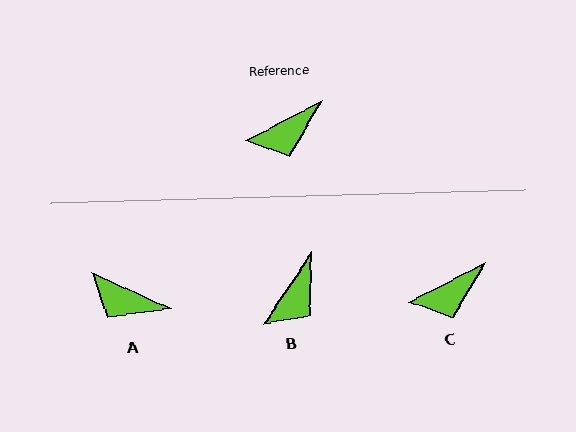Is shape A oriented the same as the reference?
No, it is off by about 52 degrees.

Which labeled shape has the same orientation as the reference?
C.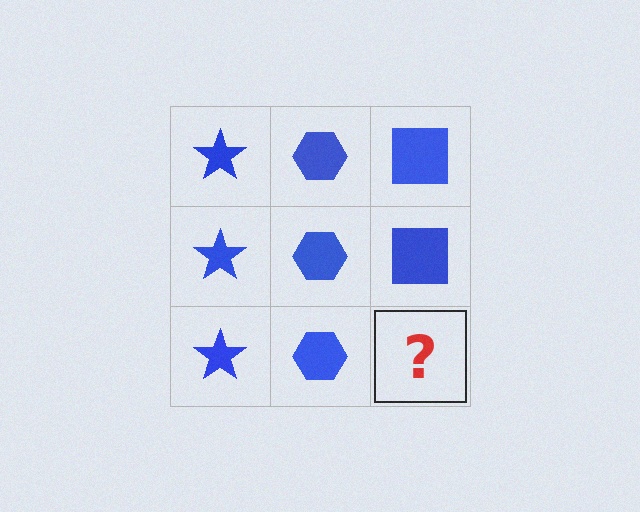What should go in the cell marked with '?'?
The missing cell should contain a blue square.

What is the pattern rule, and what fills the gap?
The rule is that each column has a consistent shape. The gap should be filled with a blue square.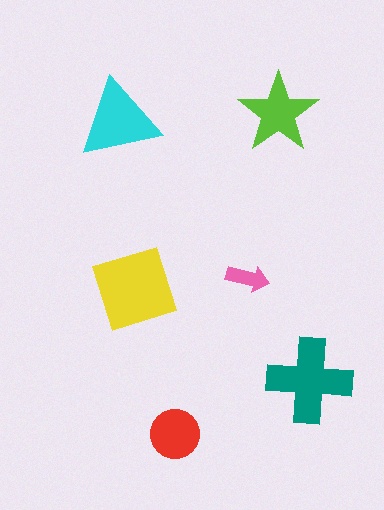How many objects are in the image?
There are 6 objects in the image.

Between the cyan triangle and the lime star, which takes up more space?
The cyan triangle.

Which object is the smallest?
The pink arrow.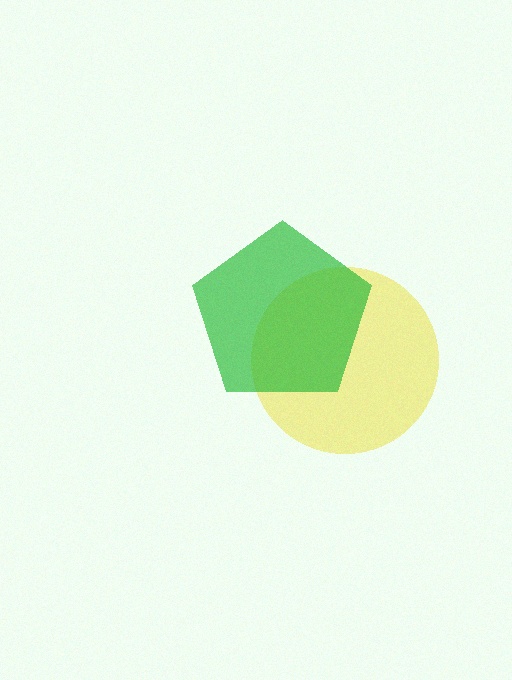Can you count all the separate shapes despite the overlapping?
Yes, there are 2 separate shapes.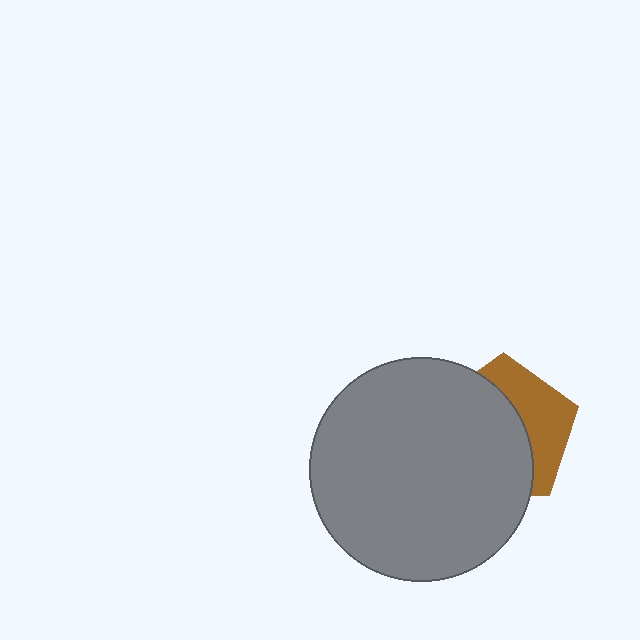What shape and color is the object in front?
The object in front is a gray circle.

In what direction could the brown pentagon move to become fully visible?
The brown pentagon could move right. That would shift it out from behind the gray circle entirely.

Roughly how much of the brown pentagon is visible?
A small part of it is visible (roughly 37%).